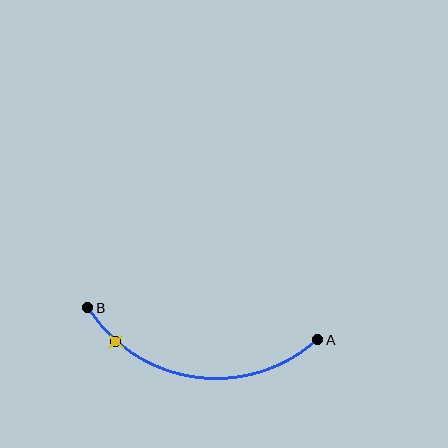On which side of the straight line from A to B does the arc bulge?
The arc bulges below the straight line connecting A and B.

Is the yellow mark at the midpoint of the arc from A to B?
No. The yellow mark lies on the arc but is closer to endpoint B. The arc midpoint would be at the point on the curve equidistant along the arc from both A and B.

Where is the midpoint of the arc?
The arc midpoint is the point on the curve farthest from the straight line joining A and B. It sits below that line.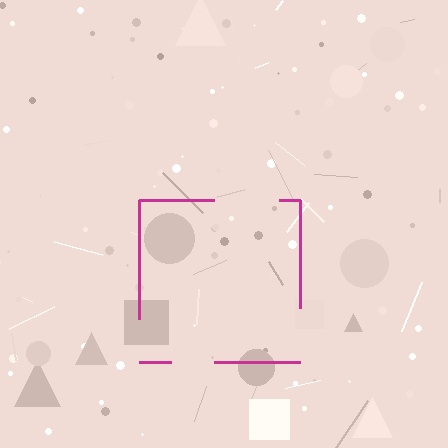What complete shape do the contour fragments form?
The contour fragments form a square.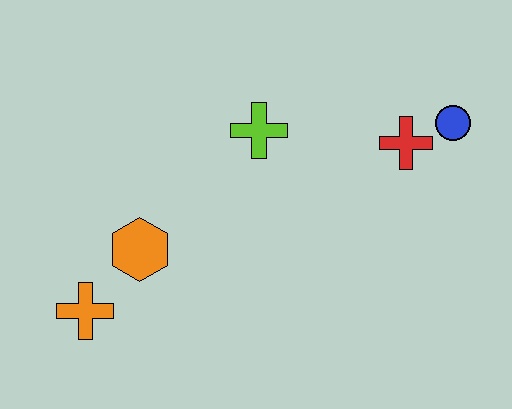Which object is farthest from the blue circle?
The orange cross is farthest from the blue circle.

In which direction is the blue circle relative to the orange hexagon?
The blue circle is to the right of the orange hexagon.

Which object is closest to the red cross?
The blue circle is closest to the red cross.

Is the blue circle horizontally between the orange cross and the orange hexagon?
No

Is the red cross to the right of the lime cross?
Yes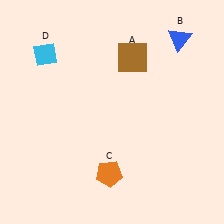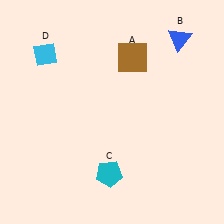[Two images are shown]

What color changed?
The pentagon (C) changed from orange in Image 1 to cyan in Image 2.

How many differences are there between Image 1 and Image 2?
There is 1 difference between the two images.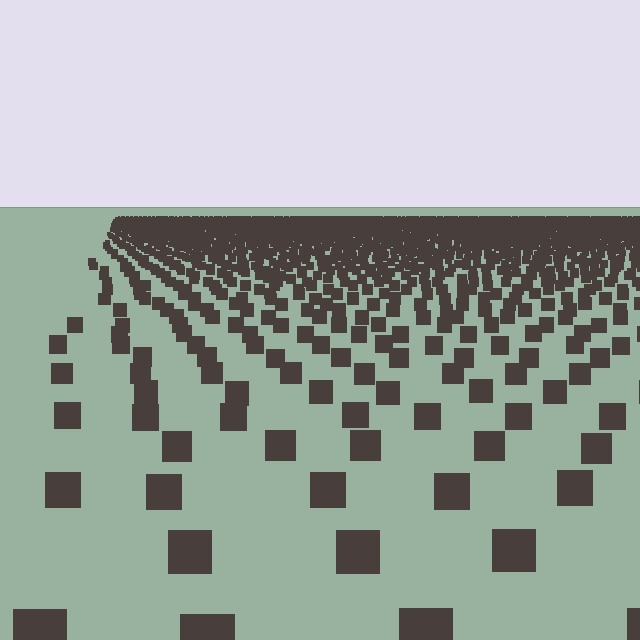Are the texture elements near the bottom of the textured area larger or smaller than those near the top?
Larger. Near the bottom, elements are closer to the viewer and appear at a bigger on-screen size.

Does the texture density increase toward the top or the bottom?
Density increases toward the top.